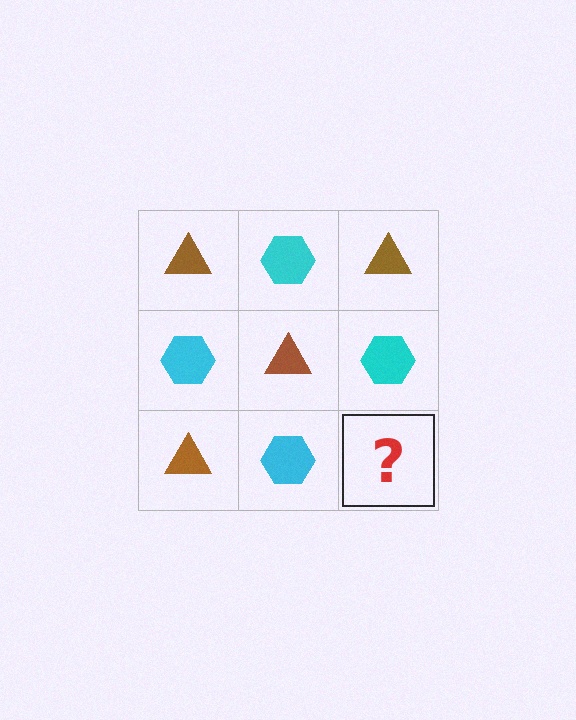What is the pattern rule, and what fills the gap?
The rule is that it alternates brown triangle and cyan hexagon in a checkerboard pattern. The gap should be filled with a brown triangle.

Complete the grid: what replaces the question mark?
The question mark should be replaced with a brown triangle.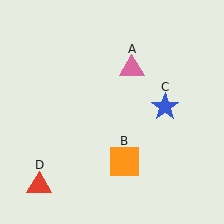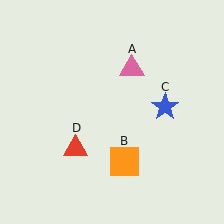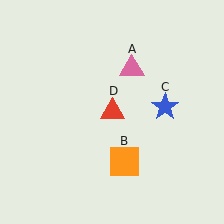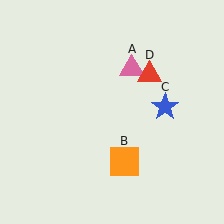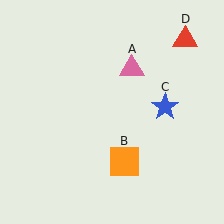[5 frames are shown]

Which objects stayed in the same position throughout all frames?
Pink triangle (object A) and orange square (object B) and blue star (object C) remained stationary.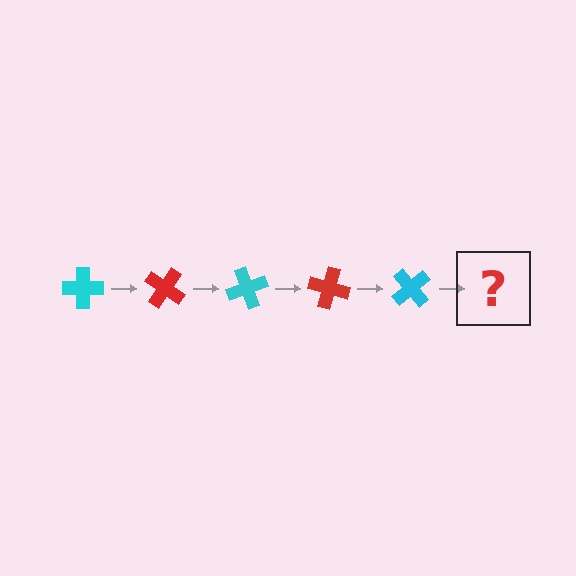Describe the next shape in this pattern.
It should be a red cross, rotated 175 degrees from the start.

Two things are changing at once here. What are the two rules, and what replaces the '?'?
The two rules are that it rotates 35 degrees each step and the color cycles through cyan and red. The '?' should be a red cross, rotated 175 degrees from the start.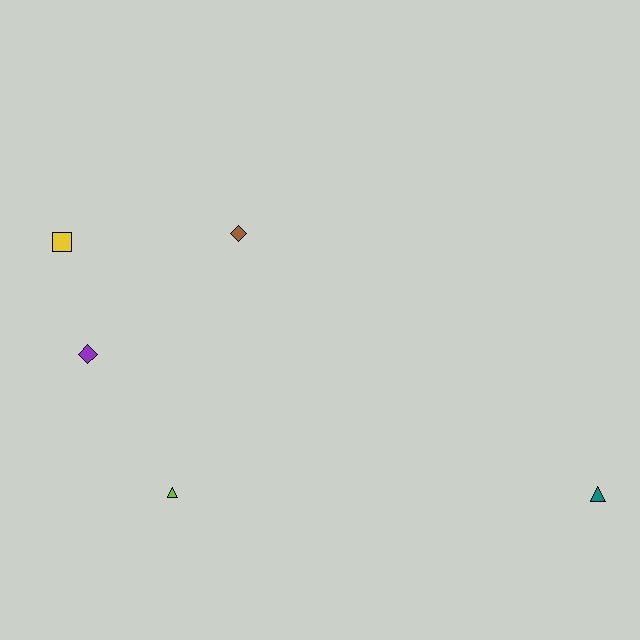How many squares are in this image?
There is 1 square.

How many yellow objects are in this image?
There is 1 yellow object.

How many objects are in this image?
There are 5 objects.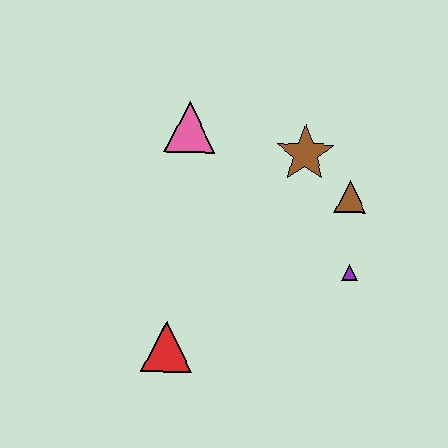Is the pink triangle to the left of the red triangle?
No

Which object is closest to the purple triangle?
The brown triangle is closest to the purple triangle.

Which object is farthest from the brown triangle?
The red triangle is farthest from the brown triangle.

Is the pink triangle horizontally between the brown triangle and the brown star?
No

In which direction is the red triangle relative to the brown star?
The red triangle is below the brown star.